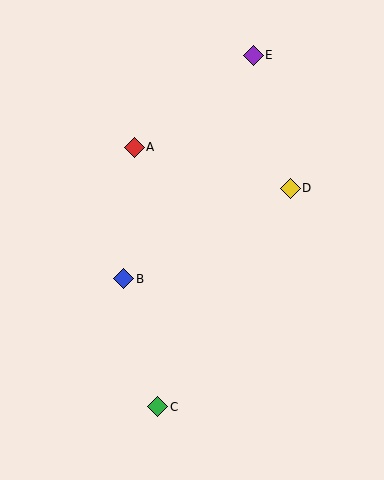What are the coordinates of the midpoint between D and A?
The midpoint between D and A is at (212, 168).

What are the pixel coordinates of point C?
Point C is at (158, 407).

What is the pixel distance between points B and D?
The distance between B and D is 190 pixels.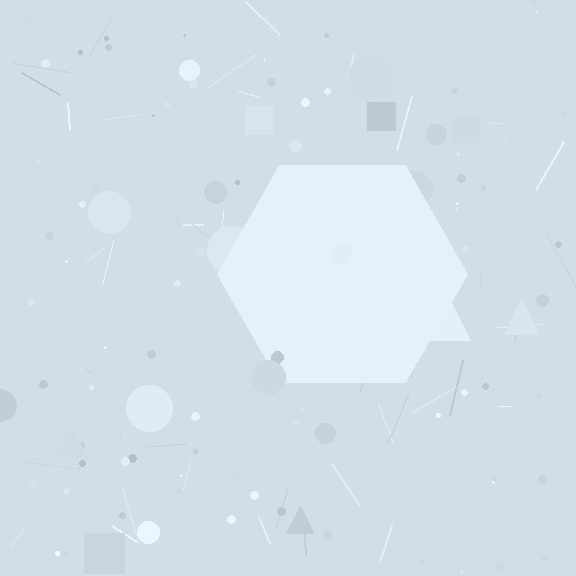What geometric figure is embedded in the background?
A hexagon is embedded in the background.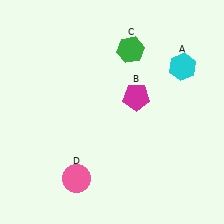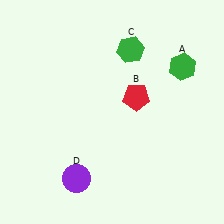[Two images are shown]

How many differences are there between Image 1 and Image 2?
There are 3 differences between the two images.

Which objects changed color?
A changed from cyan to green. B changed from magenta to red. D changed from pink to purple.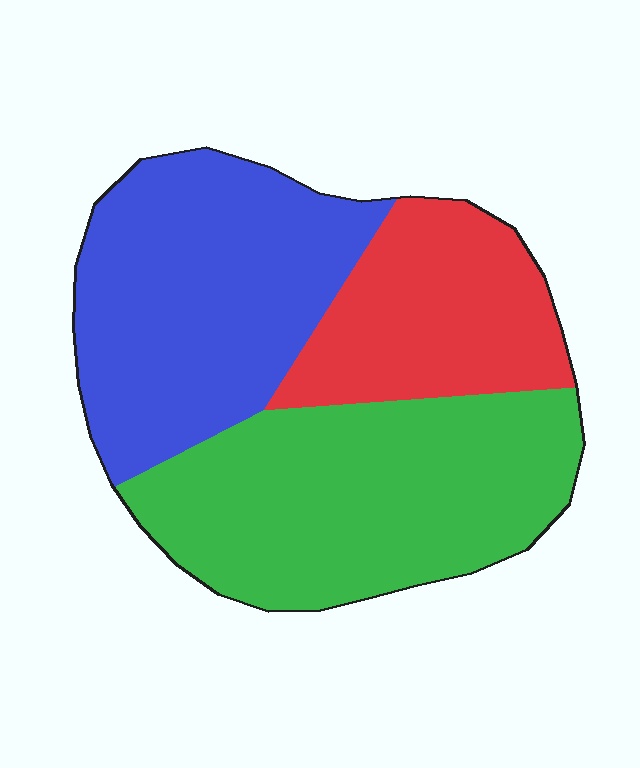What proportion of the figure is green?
Green takes up about two fifths (2/5) of the figure.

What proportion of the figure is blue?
Blue covers 37% of the figure.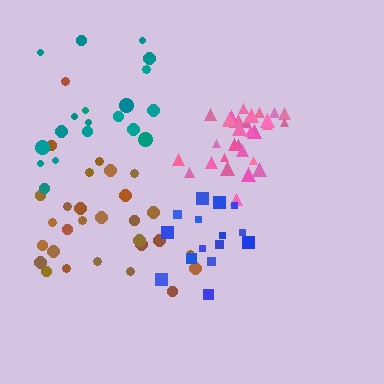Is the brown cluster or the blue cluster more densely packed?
Blue.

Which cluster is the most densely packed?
Pink.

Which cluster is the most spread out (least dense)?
Teal.